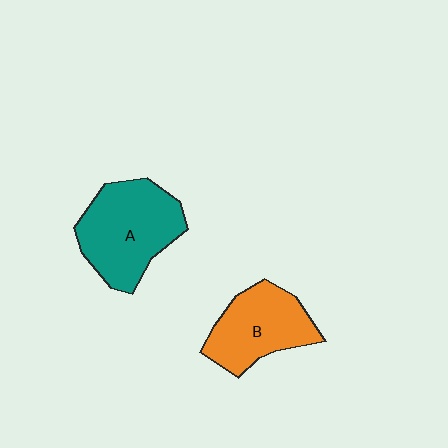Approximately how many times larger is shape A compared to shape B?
Approximately 1.2 times.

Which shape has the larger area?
Shape A (teal).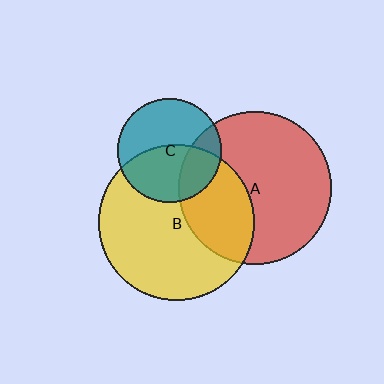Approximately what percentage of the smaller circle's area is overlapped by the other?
Approximately 35%.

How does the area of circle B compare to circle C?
Approximately 2.2 times.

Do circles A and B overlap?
Yes.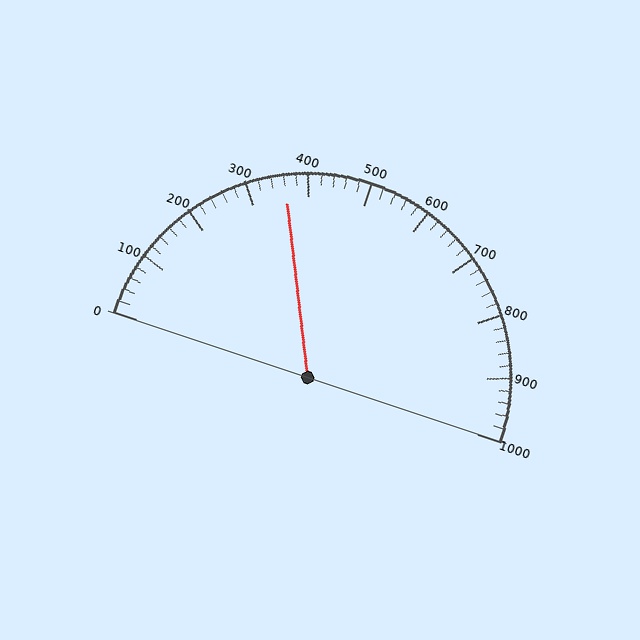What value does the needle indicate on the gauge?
The needle indicates approximately 360.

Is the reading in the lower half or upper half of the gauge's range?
The reading is in the lower half of the range (0 to 1000).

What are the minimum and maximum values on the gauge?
The gauge ranges from 0 to 1000.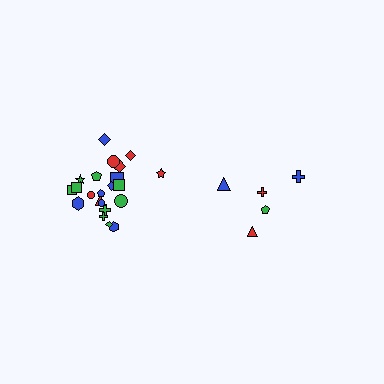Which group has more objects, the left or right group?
The left group.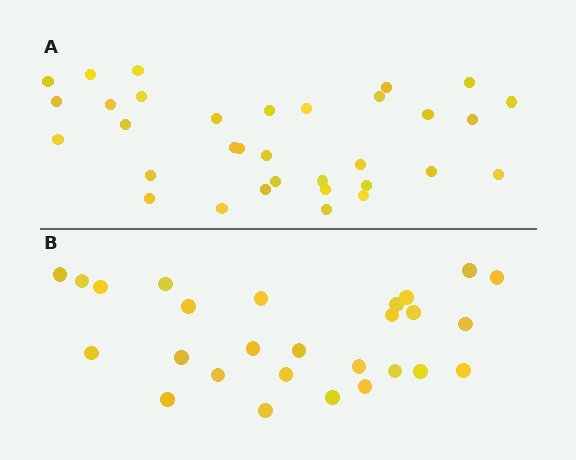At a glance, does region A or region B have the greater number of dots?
Region A (the top region) has more dots.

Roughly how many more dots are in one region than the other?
Region A has about 6 more dots than region B.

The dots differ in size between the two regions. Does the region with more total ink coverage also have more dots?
No. Region B has more total ink coverage because its dots are larger, but region A actually contains more individual dots. Total area can be misleading — the number of items is what matters here.